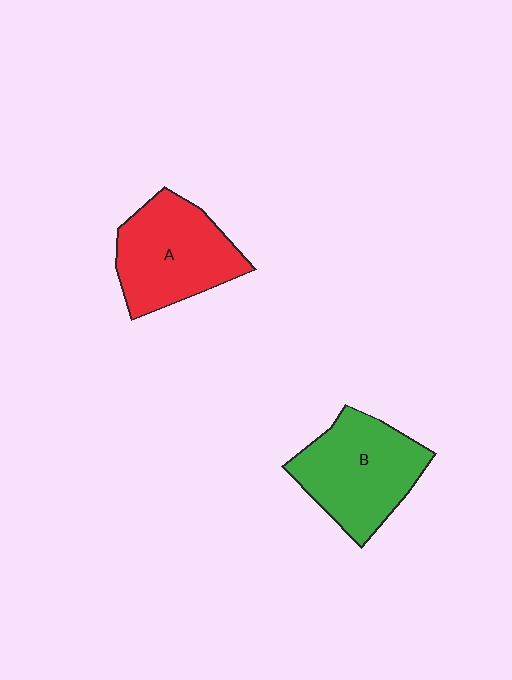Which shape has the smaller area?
Shape A (red).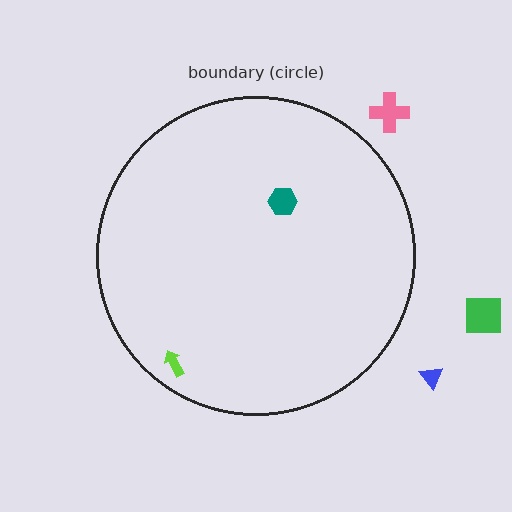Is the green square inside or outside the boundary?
Outside.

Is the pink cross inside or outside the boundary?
Outside.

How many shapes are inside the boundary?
2 inside, 3 outside.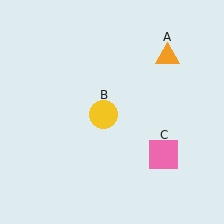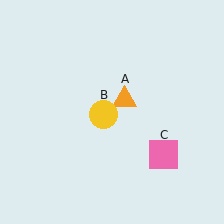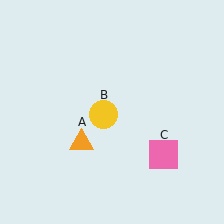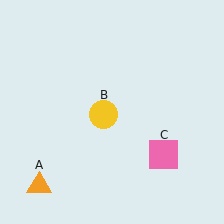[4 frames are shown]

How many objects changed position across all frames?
1 object changed position: orange triangle (object A).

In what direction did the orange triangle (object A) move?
The orange triangle (object A) moved down and to the left.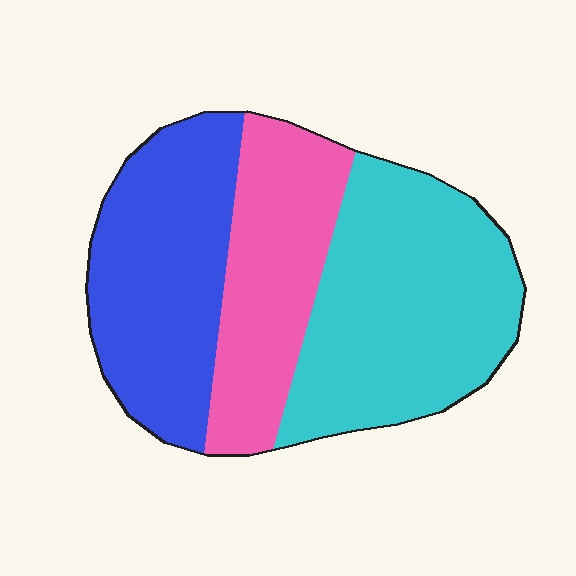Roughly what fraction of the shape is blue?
Blue covers about 35% of the shape.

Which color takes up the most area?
Cyan, at roughly 40%.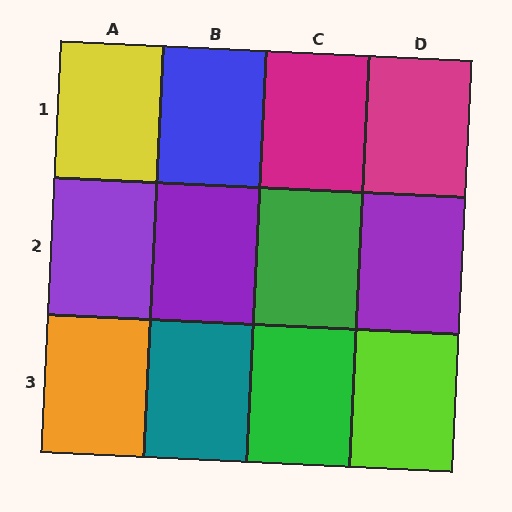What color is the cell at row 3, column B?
Teal.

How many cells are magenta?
2 cells are magenta.